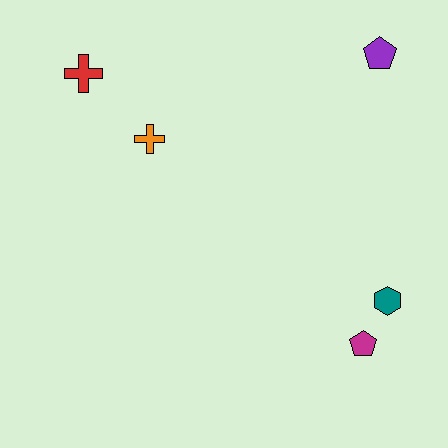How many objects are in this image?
There are 5 objects.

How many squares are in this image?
There are no squares.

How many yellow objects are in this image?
There are no yellow objects.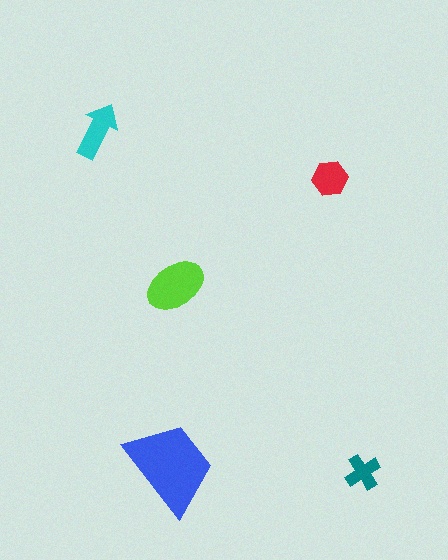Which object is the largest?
The blue trapezoid.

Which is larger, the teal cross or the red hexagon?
The red hexagon.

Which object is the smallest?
The teal cross.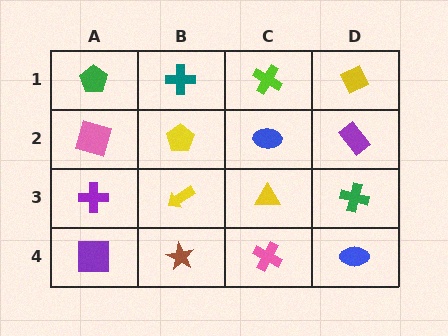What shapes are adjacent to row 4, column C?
A yellow triangle (row 3, column C), a brown star (row 4, column B), a blue ellipse (row 4, column D).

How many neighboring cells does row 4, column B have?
3.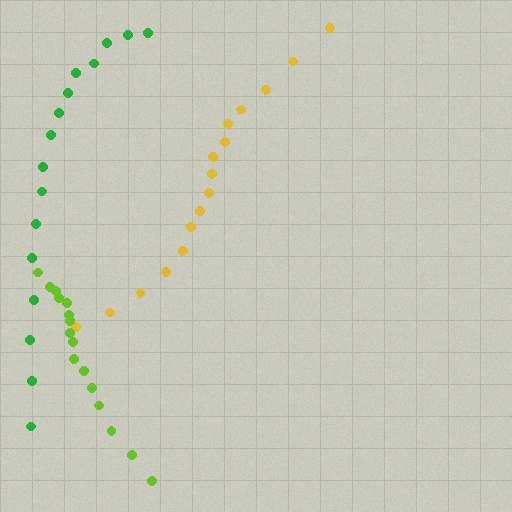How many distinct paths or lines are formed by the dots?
There are 3 distinct paths.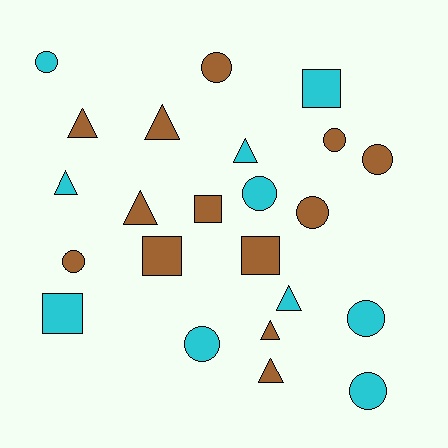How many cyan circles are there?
There are 5 cyan circles.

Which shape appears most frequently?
Circle, with 10 objects.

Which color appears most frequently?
Brown, with 13 objects.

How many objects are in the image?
There are 23 objects.